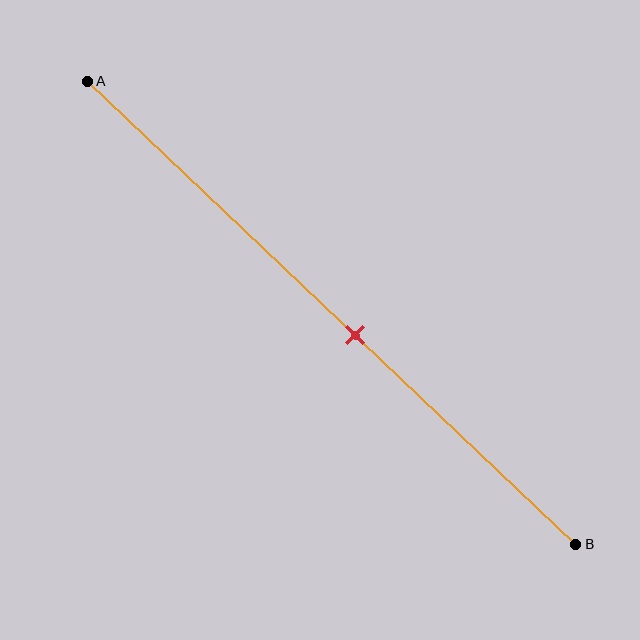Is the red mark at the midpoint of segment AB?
No, the mark is at about 55% from A, not at the 50% midpoint.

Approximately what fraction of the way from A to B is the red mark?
The red mark is approximately 55% of the way from A to B.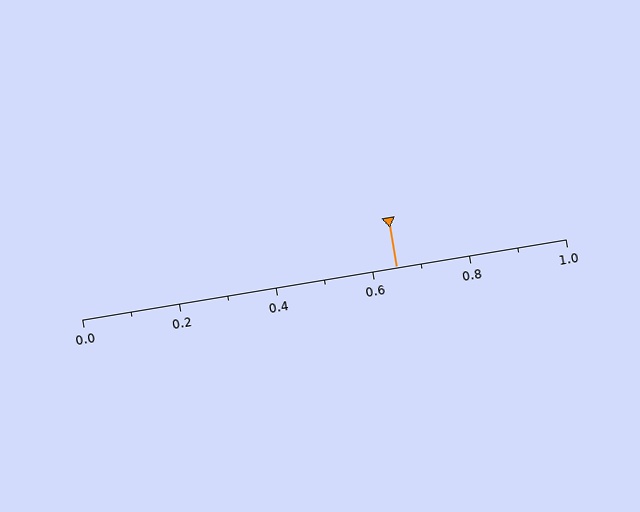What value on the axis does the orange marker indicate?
The marker indicates approximately 0.65.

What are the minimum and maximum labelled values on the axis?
The axis runs from 0.0 to 1.0.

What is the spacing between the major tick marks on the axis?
The major ticks are spaced 0.2 apart.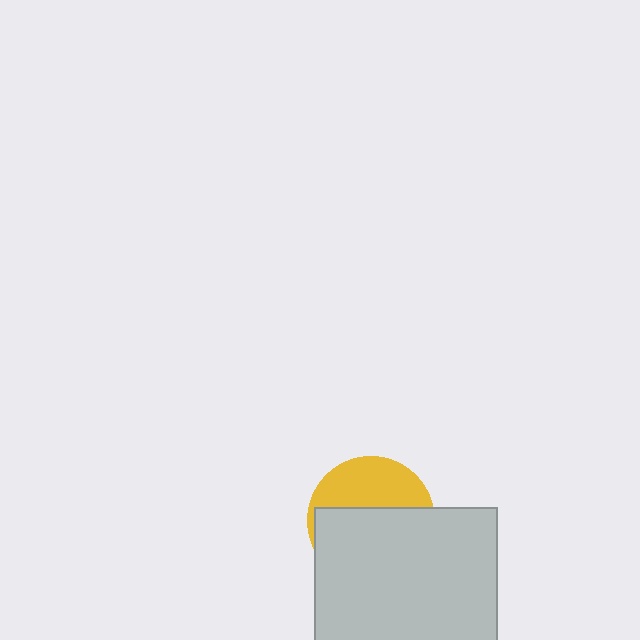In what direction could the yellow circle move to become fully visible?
The yellow circle could move up. That would shift it out from behind the light gray rectangle entirely.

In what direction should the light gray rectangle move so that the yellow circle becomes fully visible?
The light gray rectangle should move down. That is the shortest direction to clear the overlap and leave the yellow circle fully visible.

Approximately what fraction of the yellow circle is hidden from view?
Roughly 61% of the yellow circle is hidden behind the light gray rectangle.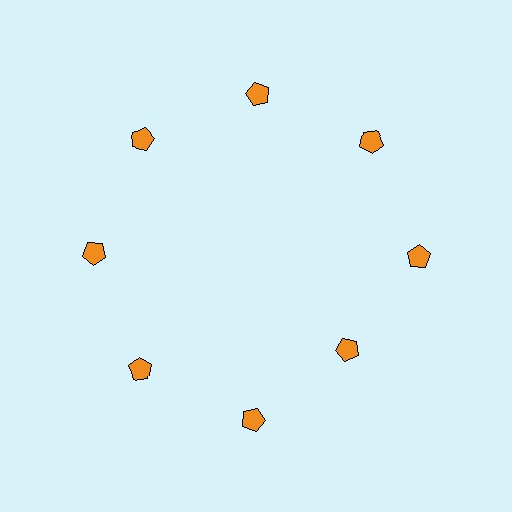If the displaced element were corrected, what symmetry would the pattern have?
It would have 8-fold rotational symmetry — the pattern would map onto itself every 45 degrees.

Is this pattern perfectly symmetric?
No. The 8 orange pentagons are arranged in a ring, but one element near the 4 o'clock position is pulled inward toward the center, breaking the 8-fold rotational symmetry.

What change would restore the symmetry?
The symmetry would be restored by moving it outward, back onto the ring so that all 8 pentagons sit at equal angles and equal distance from the center.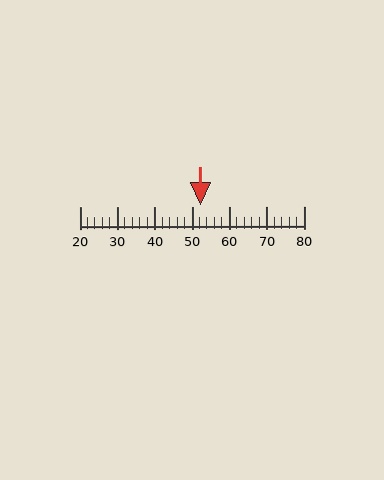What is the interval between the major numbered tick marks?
The major tick marks are spaced 10 units apart.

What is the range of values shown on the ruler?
The ruler shows values from 20 to 80.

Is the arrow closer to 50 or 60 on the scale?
The arrow is closer to 50.